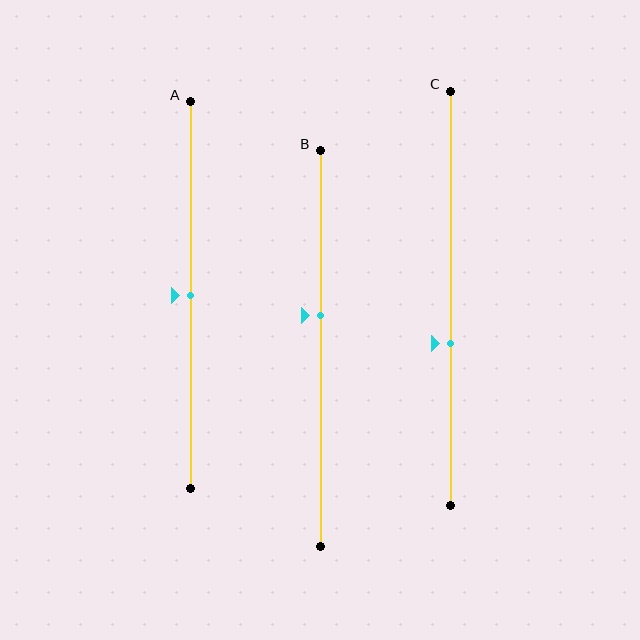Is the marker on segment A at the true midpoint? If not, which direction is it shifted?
Yes, the marker on segment A is at the true midpoint.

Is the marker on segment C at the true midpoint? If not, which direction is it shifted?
No, the marker on segment C is shifted downward by about 11% of the segment length.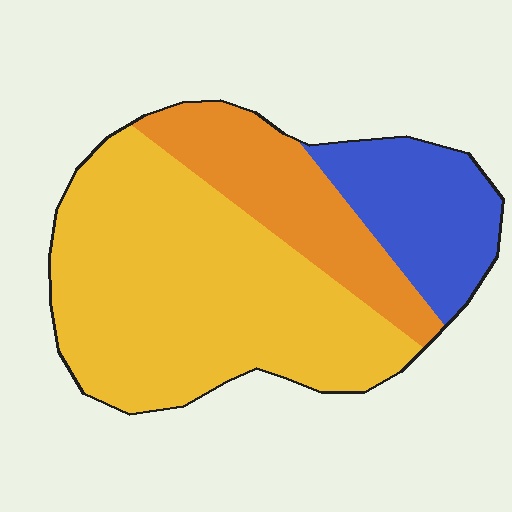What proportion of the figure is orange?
Orange covers 22% of the figure.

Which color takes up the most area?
Yellow, at roughly 60%.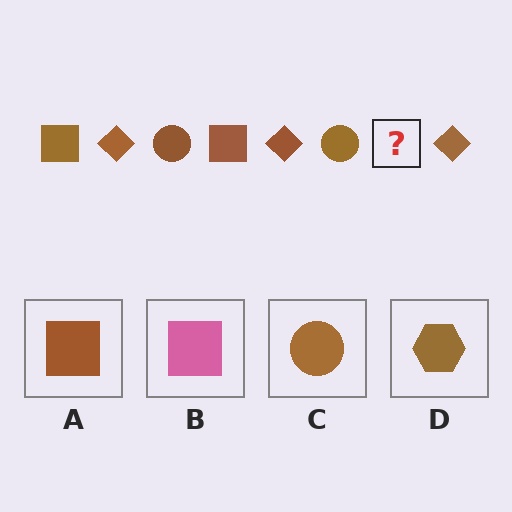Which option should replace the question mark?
Option A.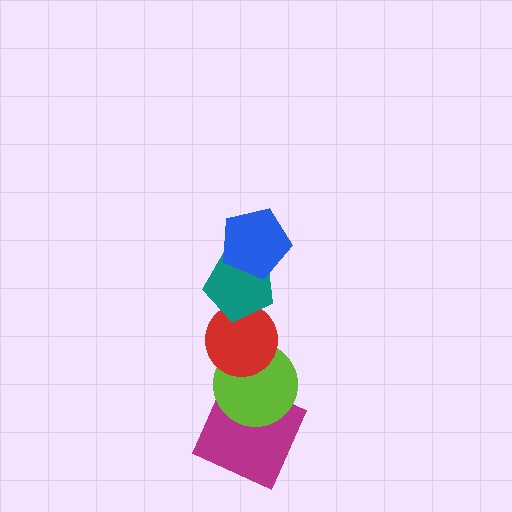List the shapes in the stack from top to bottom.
From top to bottom: the blue pentagon, the teal pentagon, the red circle, the lime circle, the magenta square.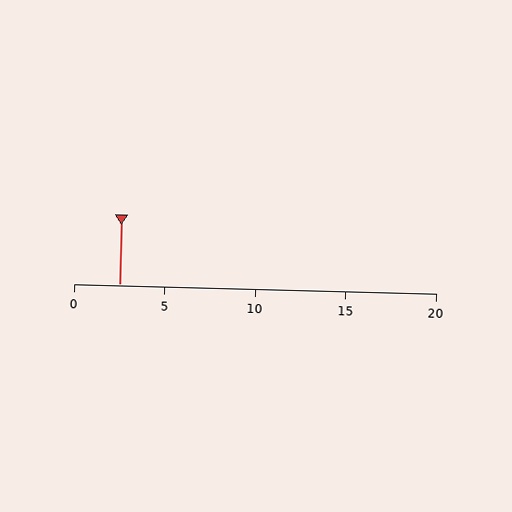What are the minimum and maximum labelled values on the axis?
The axis runs from 0 to 20.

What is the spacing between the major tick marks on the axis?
The major ticks are spaced 5 apart.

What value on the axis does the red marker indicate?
The marker indicates approximately 2.5.